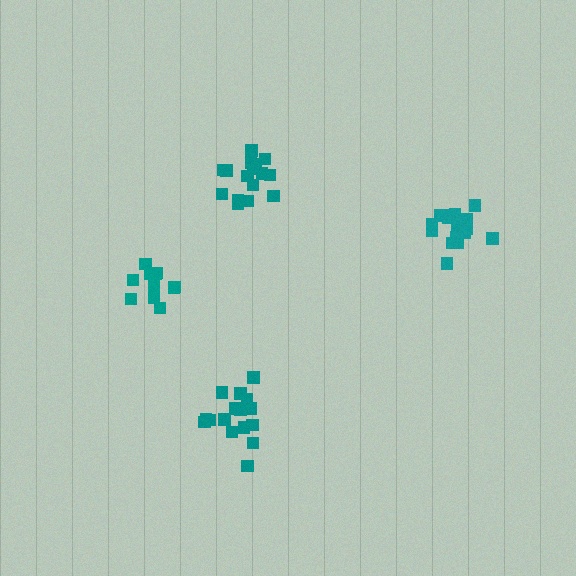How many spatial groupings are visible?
There are 4 spatial groupings.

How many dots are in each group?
Group 1: 16 dots, Group 2: 11 dots, Group 3: 16 dots, Group 4: 16 dots (59 total).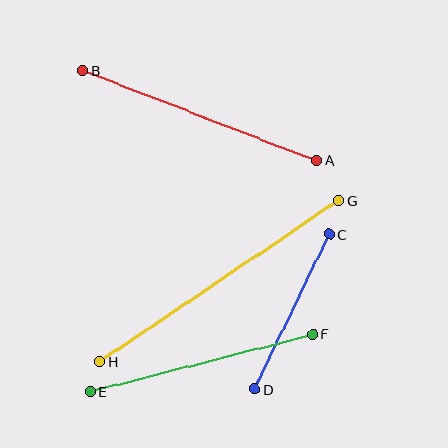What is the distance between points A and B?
The distance is approximately 250 pixels.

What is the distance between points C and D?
The distance is approximately 172 pixels.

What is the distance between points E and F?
The distance is approximately 230 pixels.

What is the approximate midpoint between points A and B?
The midpoint is at approximately (200, 116) pixels.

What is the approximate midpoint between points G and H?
The midpoint is at approximately (219, 281) pixels.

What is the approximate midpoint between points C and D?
The midpoint is at approximately (292, 312) pixels.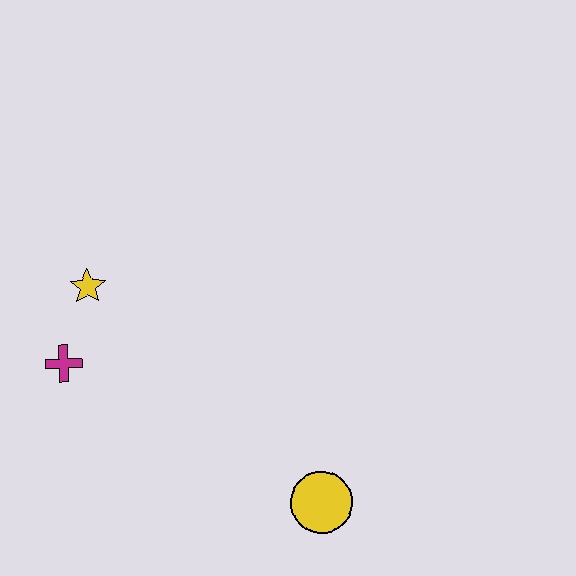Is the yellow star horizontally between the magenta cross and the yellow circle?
Yes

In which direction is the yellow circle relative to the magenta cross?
The yellow circle is to the right of the magenta cross.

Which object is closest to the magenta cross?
The yellow star is closest to the magenta cross.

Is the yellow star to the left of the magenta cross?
No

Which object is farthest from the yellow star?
The yellow circle is farthest from the yellow star.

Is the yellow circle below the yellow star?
Yes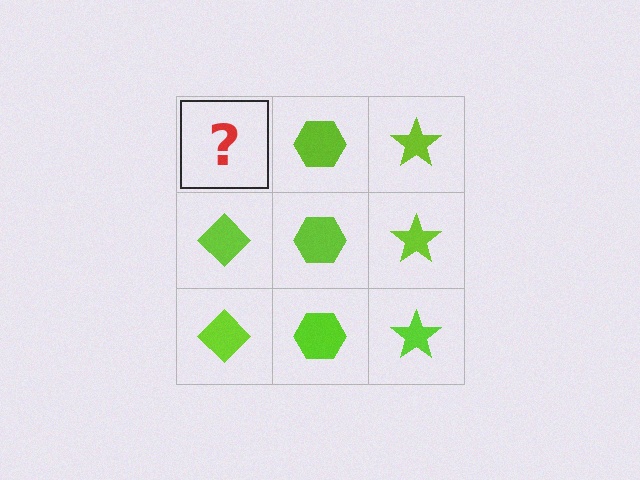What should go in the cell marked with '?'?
The missing cell should contain a lime diamond.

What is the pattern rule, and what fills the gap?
The rule is that each column has a consistent shape. The gap should be filled with a lime diamond.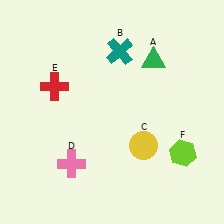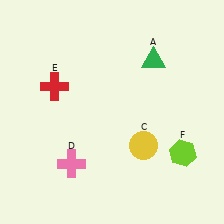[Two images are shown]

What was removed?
The teal cross (B) was removed in Image 2.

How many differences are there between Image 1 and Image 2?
There is 1 difference between the two images.